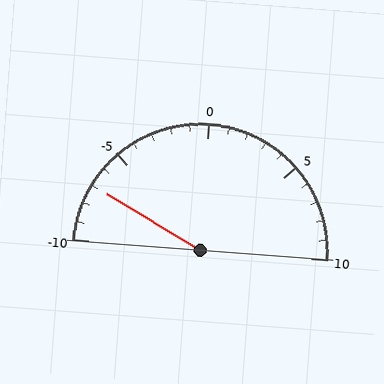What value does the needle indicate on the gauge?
The needle indicates approximately -7.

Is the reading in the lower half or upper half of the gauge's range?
The reading is in the lower half of the range (-10 to 10).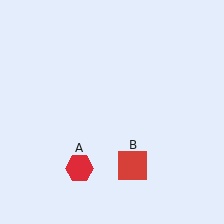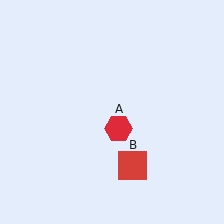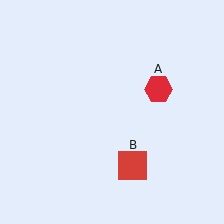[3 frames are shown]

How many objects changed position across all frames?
1 object changed position: red hexagon (object A).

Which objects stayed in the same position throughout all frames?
Red square (object B) remained stationary.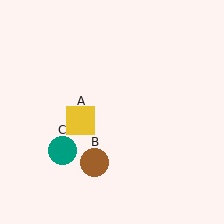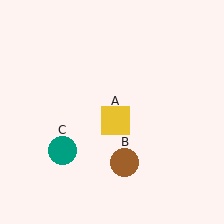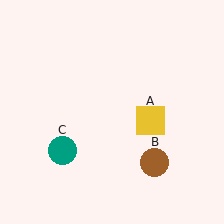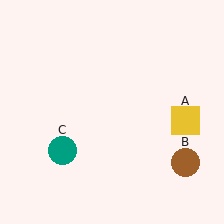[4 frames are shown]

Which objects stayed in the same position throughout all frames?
Teal circle (object C) remained stationary.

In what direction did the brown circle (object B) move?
The brown circle (object B) moved right.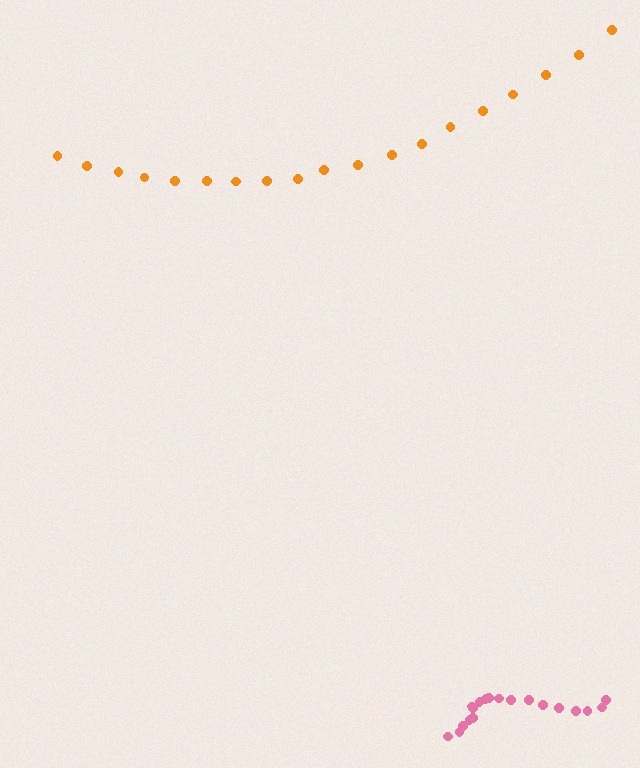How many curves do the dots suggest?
There are 2 distinct paths.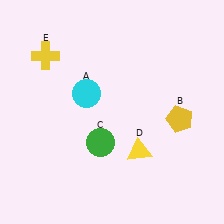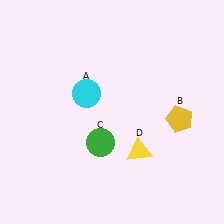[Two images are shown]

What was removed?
The yellow cross (E) was removed in Image 2.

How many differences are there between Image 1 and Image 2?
There is 1 difference between the two images.